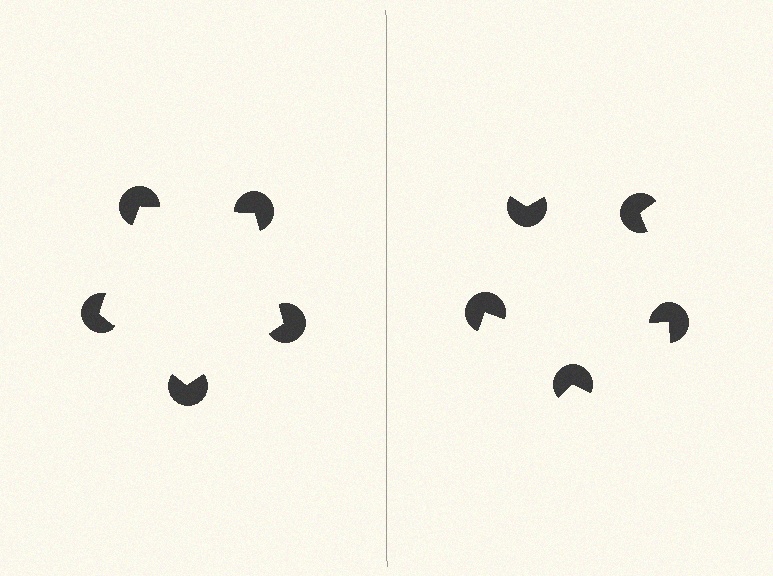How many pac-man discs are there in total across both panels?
10 — 5 on each side.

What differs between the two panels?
The pac-man discs are positioned identically on both sides; only the wedge orientations differ. On the left they align to a pentagon; on the right they are misaligned.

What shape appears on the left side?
An illusory pentagon.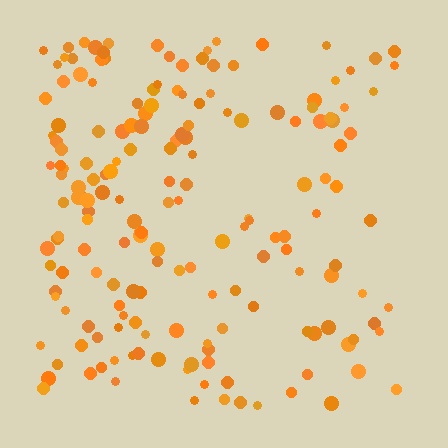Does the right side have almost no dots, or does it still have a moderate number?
Still a moderate number, just noticeably fewer than the left.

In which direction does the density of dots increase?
From right to left, with the left side densest.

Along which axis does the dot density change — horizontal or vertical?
Horizontal.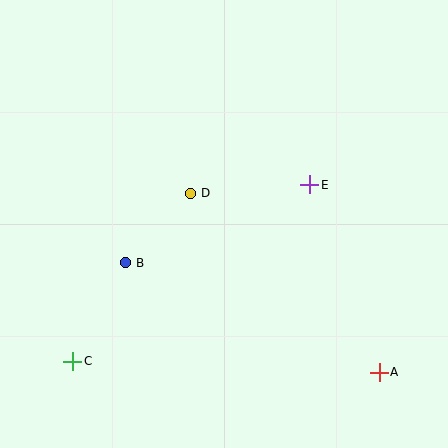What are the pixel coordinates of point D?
Point D is at (190, 193).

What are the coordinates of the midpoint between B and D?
The midpoint between B and D is at (158, 228).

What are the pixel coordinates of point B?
Point B is at (125, 263).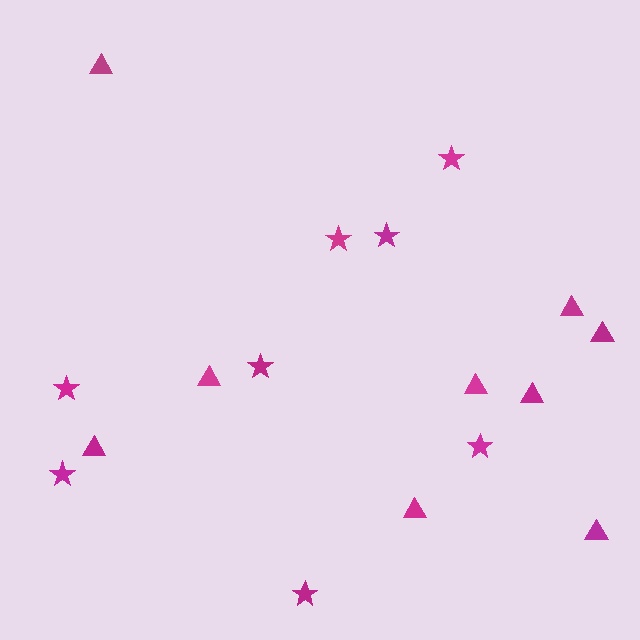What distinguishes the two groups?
There are 2 groups: one group of stars (8) and one group of triangles (9).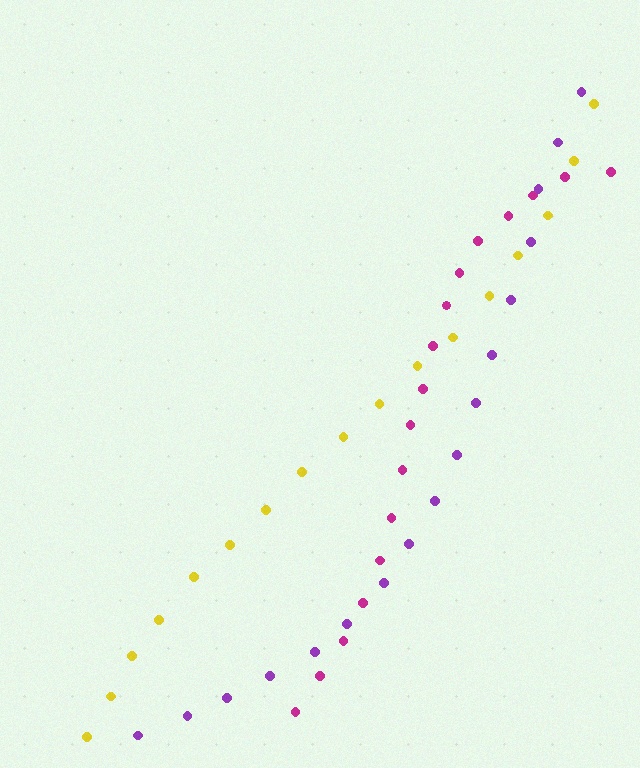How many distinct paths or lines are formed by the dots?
There are 3 distinct paths.